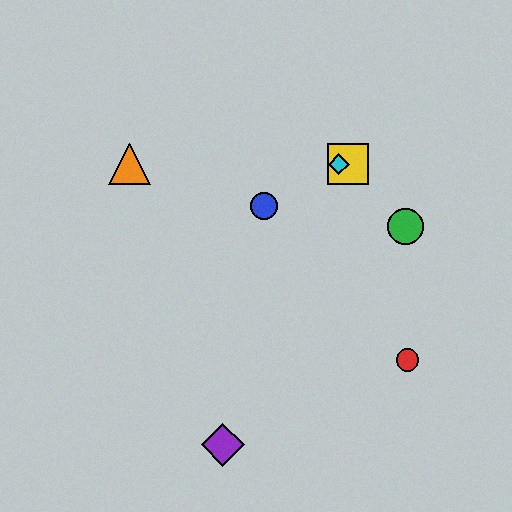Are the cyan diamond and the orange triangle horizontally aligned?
Yes, both are at y≈164.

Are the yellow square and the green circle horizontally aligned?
No, the yellow square is at y≈164 and the green circle is at y≈226.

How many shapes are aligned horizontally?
3 shapes (the yellow square, the orange triangle, the cyan diamond) are aligned horizontally.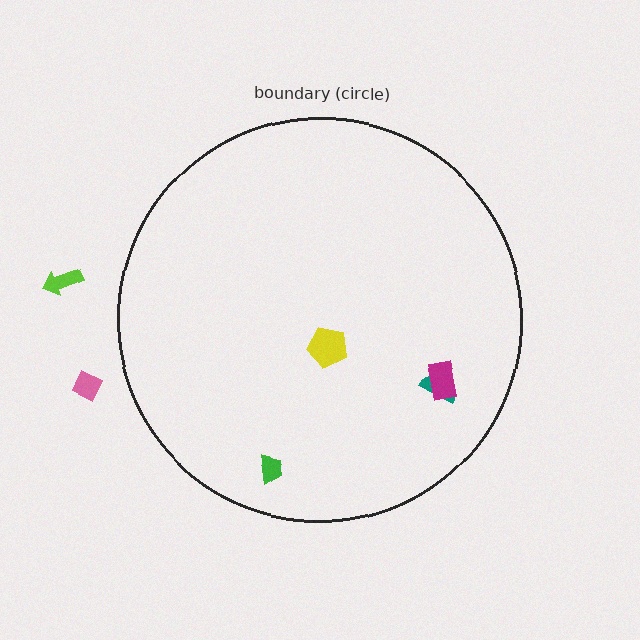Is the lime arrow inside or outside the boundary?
Outside.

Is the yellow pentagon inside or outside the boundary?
Inside.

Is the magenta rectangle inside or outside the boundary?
Inside.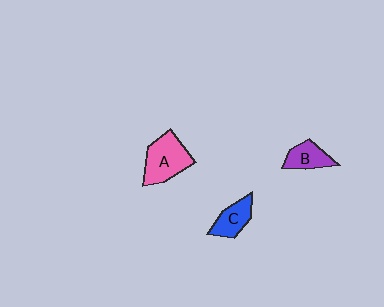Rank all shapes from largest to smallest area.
From largest to smallest: A (pink), C (blue), B (purple).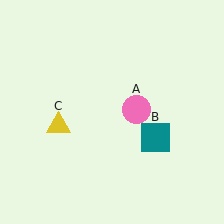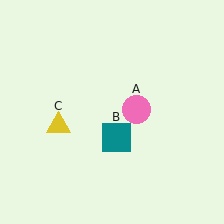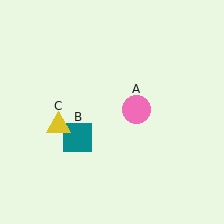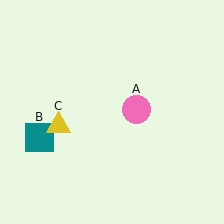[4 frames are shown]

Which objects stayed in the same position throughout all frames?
Pink circle (object A) and yellow triangle (object C) remained stationary.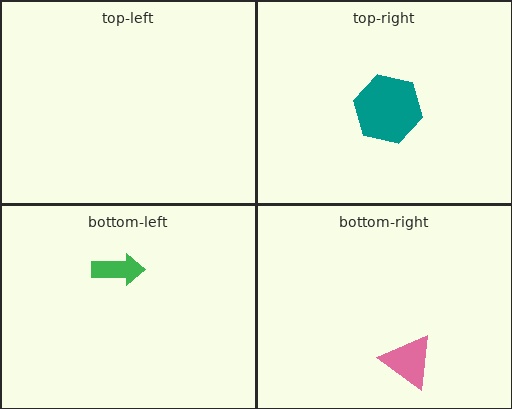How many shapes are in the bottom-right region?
1.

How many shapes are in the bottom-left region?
1.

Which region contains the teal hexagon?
The top-right region.